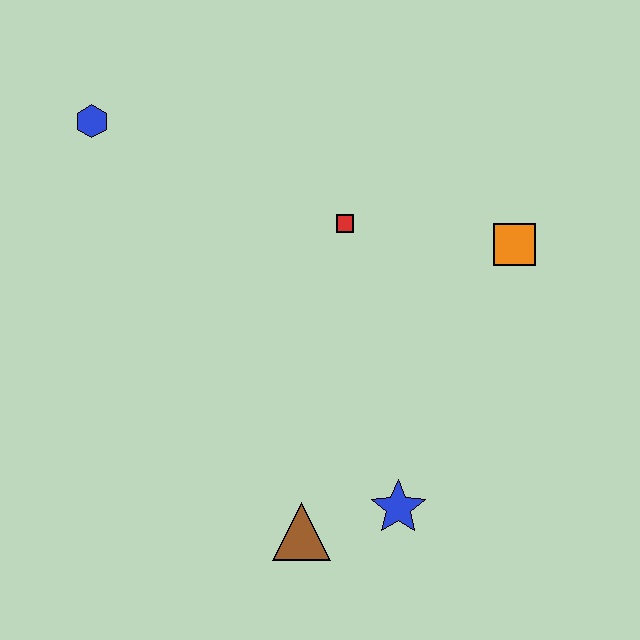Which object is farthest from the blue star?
The blue hexagon is farthest from the blue star.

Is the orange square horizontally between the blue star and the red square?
No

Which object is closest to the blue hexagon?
The red square is closest to the blue hexagon.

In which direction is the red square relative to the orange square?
The red square is to the left of the orange square.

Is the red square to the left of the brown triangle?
No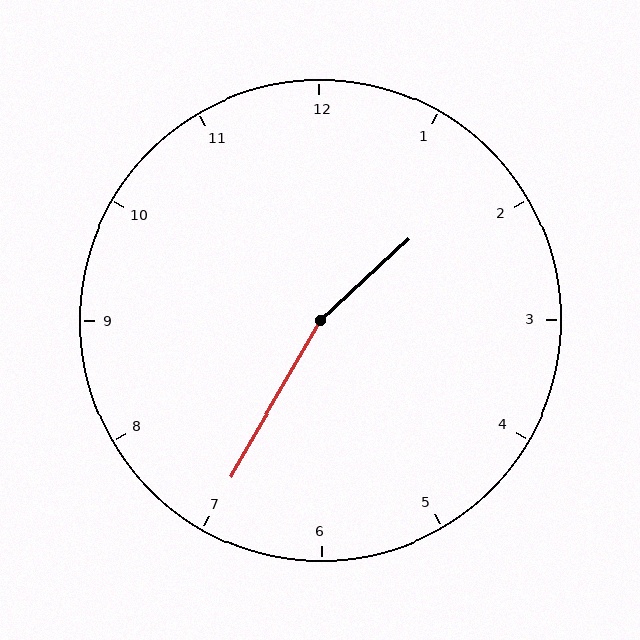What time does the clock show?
1:35.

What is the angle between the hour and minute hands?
Approximately 162 degrees.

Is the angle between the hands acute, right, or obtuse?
It is obtuse.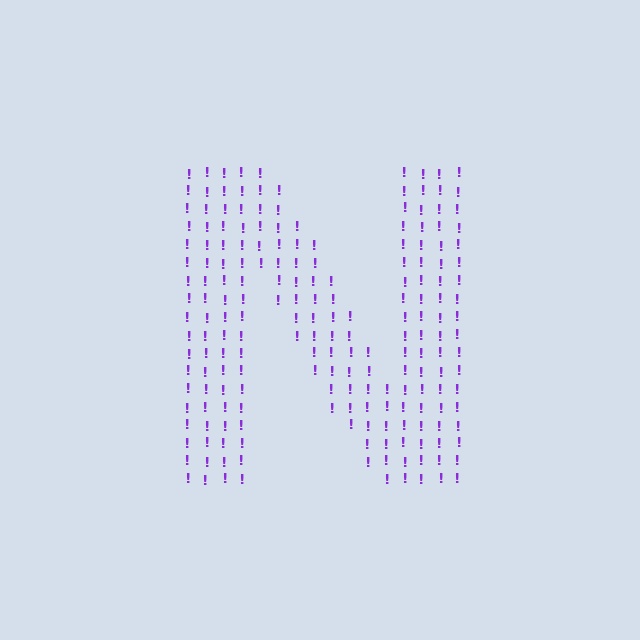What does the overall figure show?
The overall figure shows the letter N.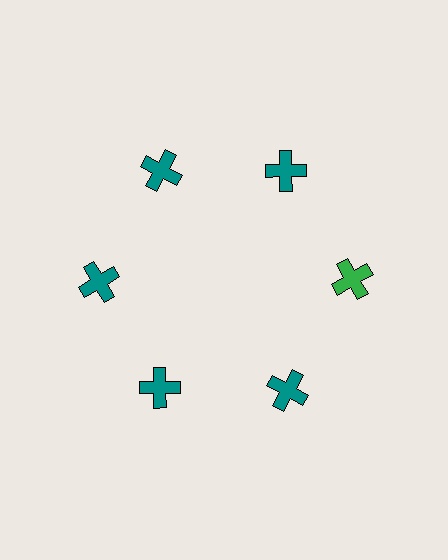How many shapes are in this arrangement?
There are 6 shapes arranged in a ring pattern.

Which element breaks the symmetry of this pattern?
The green cross at roughly the 3 o'clock position breaks the symmetry. All other shapes are teal crosses.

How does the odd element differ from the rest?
It has a different color: green instead of teal.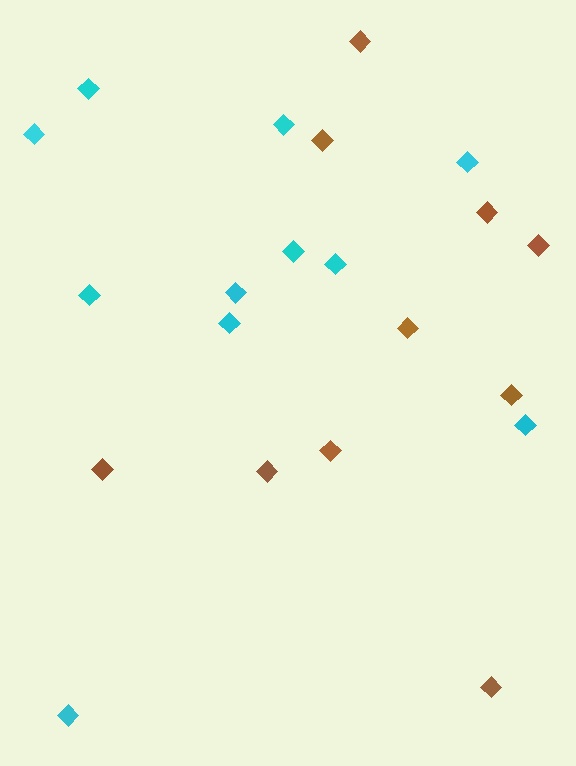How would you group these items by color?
There are 2 groups: one group of brown diamonds (10) and one group of cyan diamonds (11).